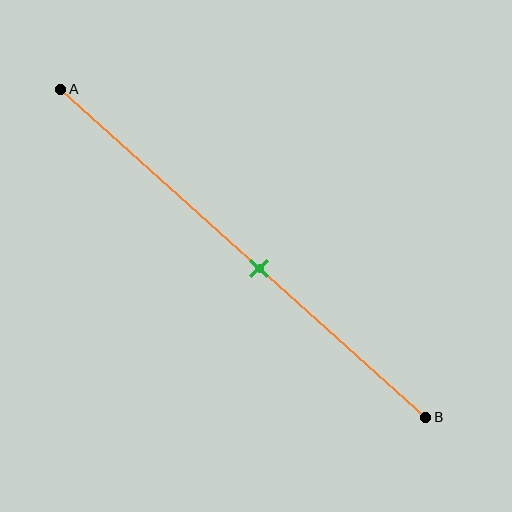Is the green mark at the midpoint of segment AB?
No, the mark is at about 55% from A, not at the 50% midpoint.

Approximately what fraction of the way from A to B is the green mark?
The green mark is approximately 55% of the way from A to B.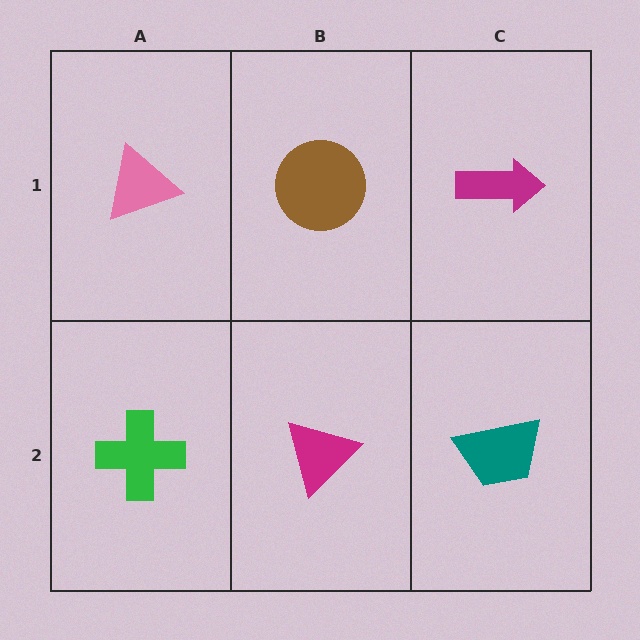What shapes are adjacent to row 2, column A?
A pink triangle (row 1, column A), a magenta triangle (row 2, column B).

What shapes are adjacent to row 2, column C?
A magenta arrow (row 1, column C), a magenta triangle (row 2, column B).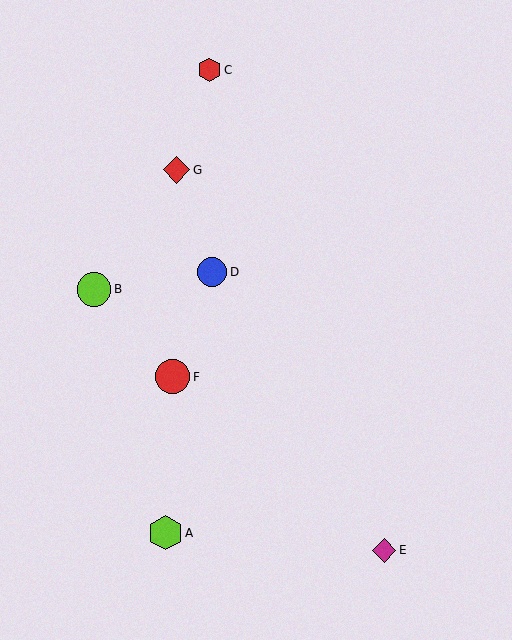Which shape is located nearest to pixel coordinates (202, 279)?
The blue circle (labeled D) at (212, 272) is nearest to that location.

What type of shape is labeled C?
Shape C is a red hexagon.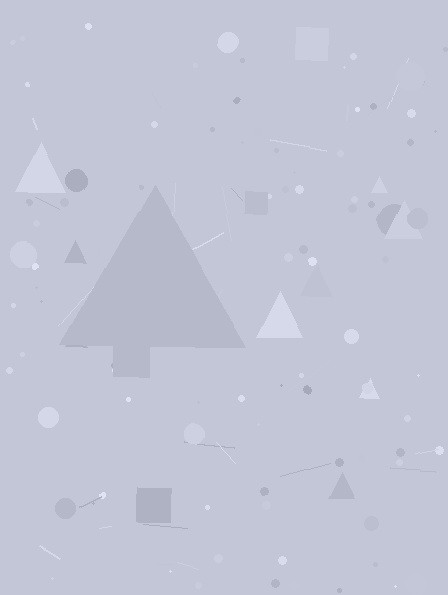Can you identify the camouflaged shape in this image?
The camouflaged shape is a triangle.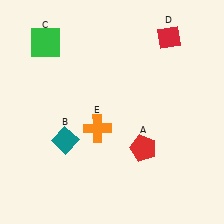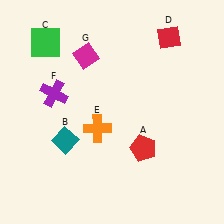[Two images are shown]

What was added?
A purple cross (F), a magenta diamond (G) were added in Image 2.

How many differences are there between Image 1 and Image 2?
There are 2 differences between the two images.